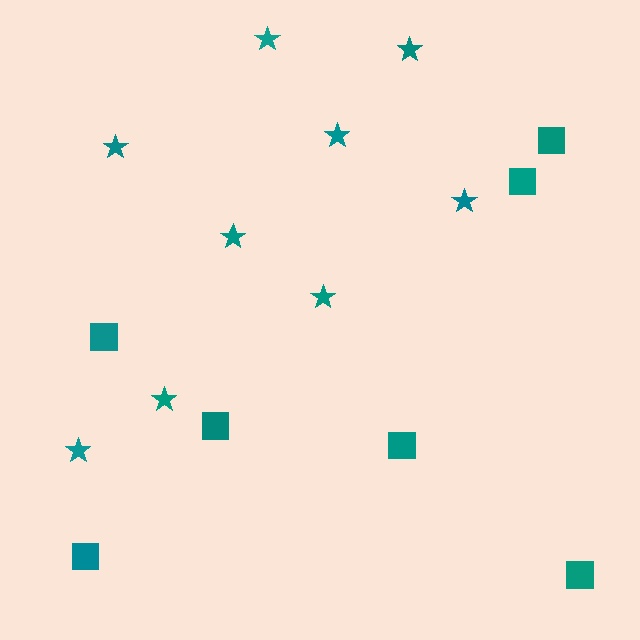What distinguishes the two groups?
There are 2 groups: one group of squares (7) and one group of stars (9).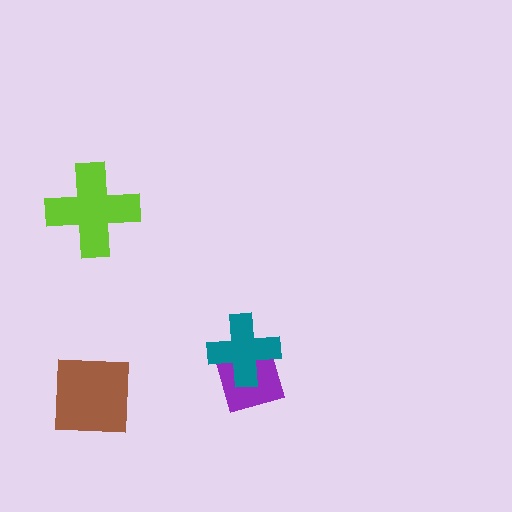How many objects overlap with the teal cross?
1 object overlaps with the teal cross.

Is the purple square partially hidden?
Yes, it is partially covered by another shape.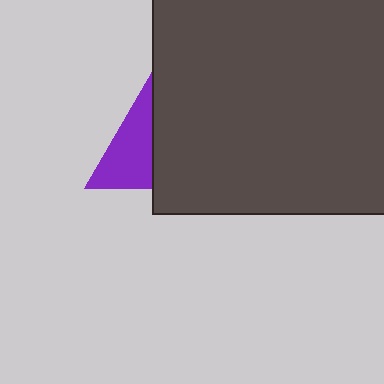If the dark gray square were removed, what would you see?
You would see the complete purple triangle.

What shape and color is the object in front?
The object in front is a dark gray square.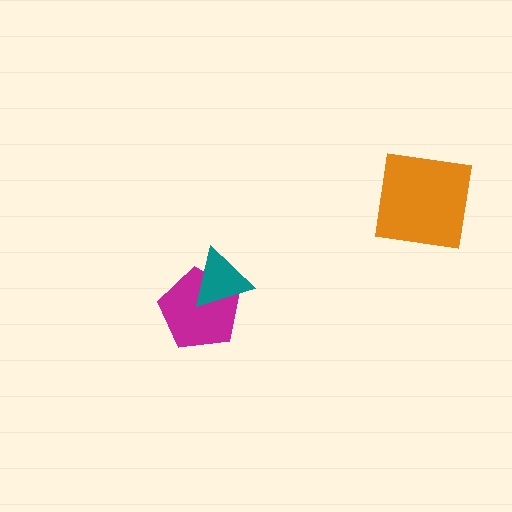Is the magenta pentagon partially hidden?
Yes, it is partially covered by another shape.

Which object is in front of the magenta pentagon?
The teal triangle is in front of the magenta pentagon.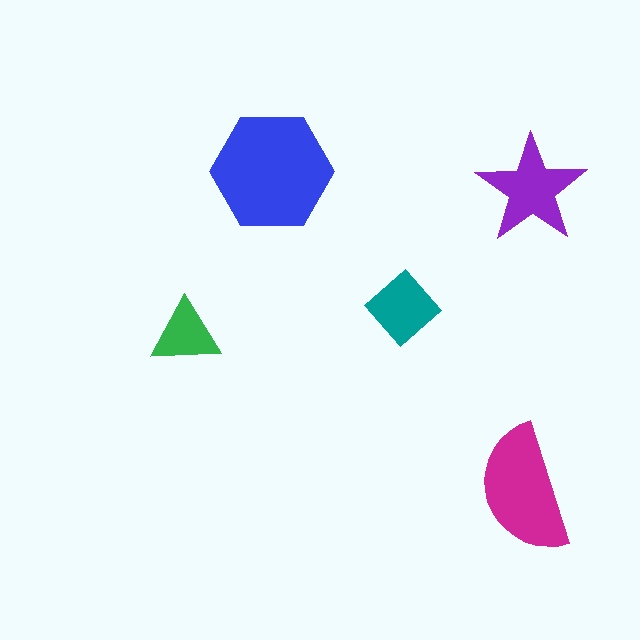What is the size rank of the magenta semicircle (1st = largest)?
2nd.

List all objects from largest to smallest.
The blue hexagon, the magenta semicircle, the purple star, the teal diamond, the green triangle.